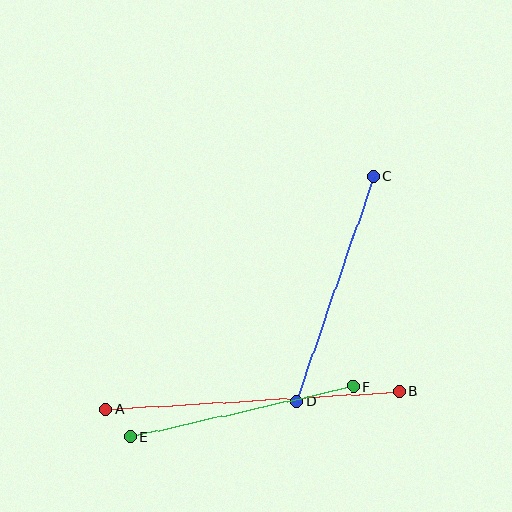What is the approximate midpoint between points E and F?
The midpoint is at approximately (242, 412) pixels.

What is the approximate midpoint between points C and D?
The midpoint is at approximately (335, 289) pixels.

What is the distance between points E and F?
The distance is approximately 228 pixels.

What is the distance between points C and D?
The distance is approximately 238 pixels.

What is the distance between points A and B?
The distance is approximately 294 pixels.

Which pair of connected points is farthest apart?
Points A and B are farthest apart.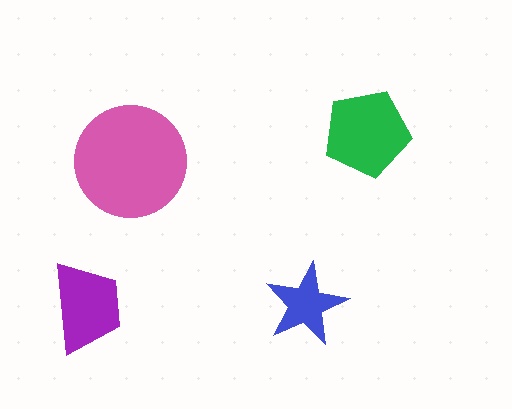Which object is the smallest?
The blue star.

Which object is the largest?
The pink circle.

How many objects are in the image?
There are 4 objects in the image.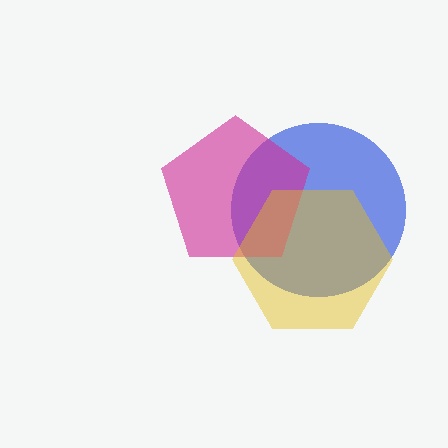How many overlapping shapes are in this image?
There are 3 overlapping shapes in the image.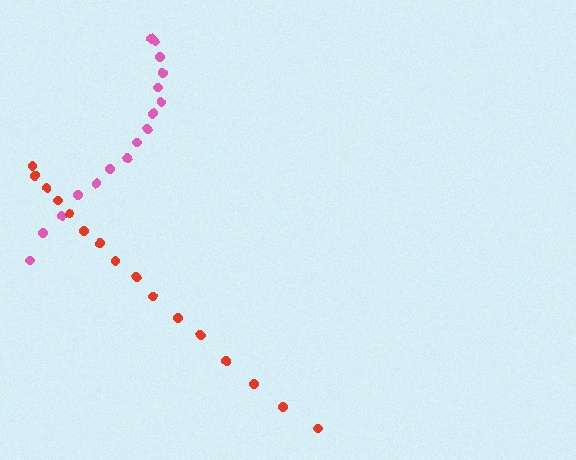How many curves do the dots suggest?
There are 2 distinct paths.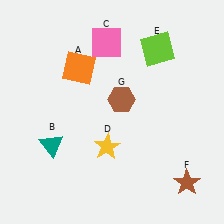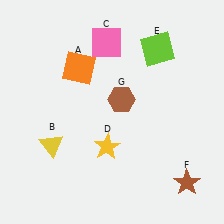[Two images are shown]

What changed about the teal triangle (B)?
In Image 1, B is teal. In Image 2, it changed to yellow.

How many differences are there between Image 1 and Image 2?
There is 1 difference between the two images.